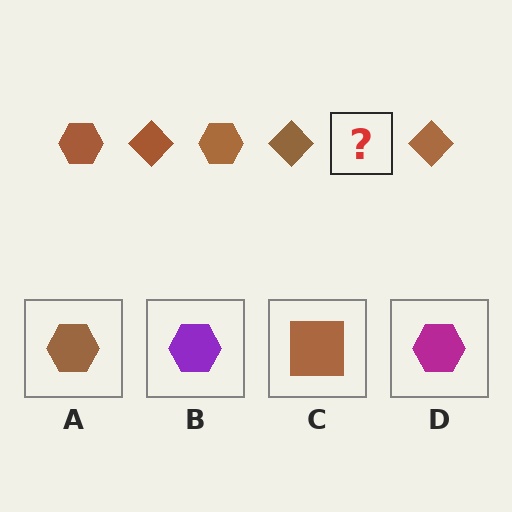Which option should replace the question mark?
Option A.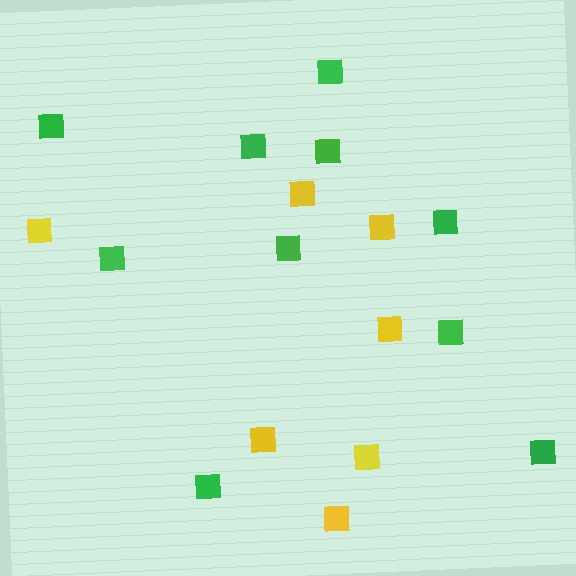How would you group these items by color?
There are 2 groups: one group of green squares (10) and one group of yellow squares (7).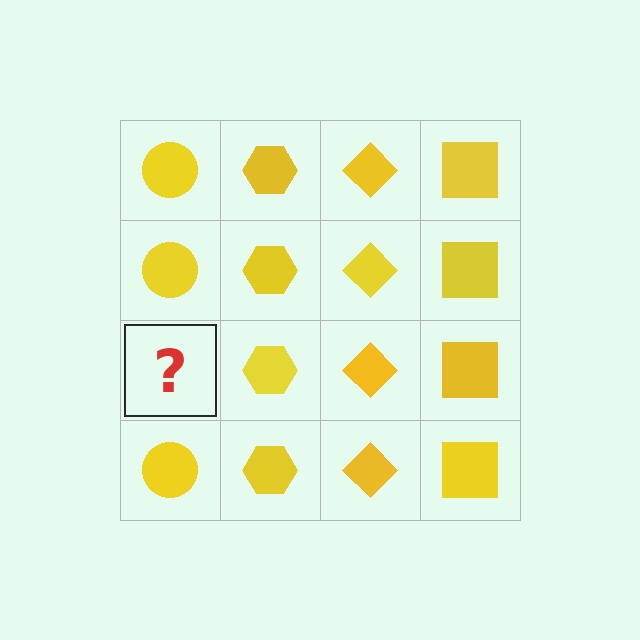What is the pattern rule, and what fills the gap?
The rule is that each column has a consistent shape. The gap should be filled with a yellow circle.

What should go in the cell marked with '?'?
The missing cell should contain a yellow circle.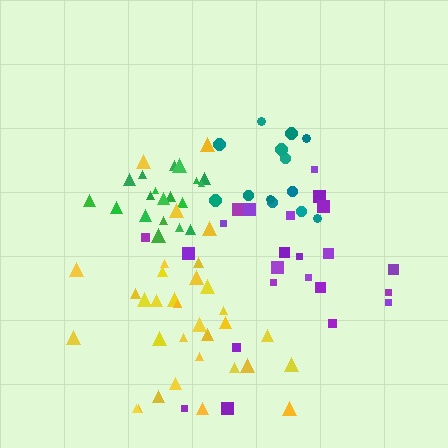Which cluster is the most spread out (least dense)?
Purple.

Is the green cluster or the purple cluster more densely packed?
Green.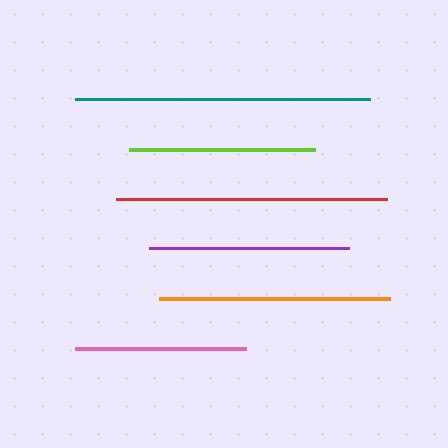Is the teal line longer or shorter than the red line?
The teal line is longer than the red line.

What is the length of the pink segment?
The pink segment is approximately 171 pixels long.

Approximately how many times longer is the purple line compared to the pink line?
The purple line is approximately 1.2 times the length of the pink line.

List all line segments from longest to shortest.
From longest to shortest: teal, red, orange, purple, lime, pink.